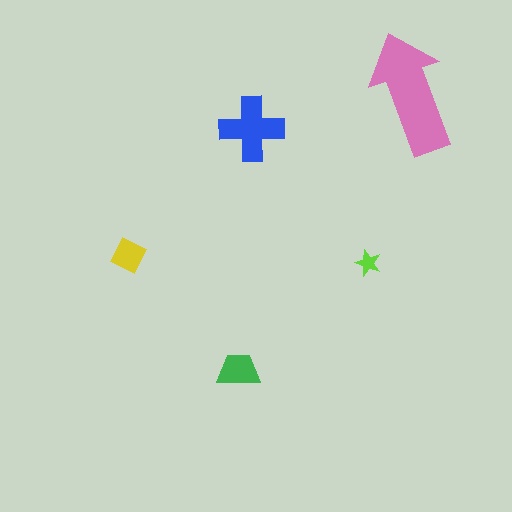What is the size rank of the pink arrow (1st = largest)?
1st.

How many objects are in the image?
There are 5 objects in the image.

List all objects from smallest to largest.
The lime star, the yellow diamond, the green trapezoid, the blue cross, the pink arrow.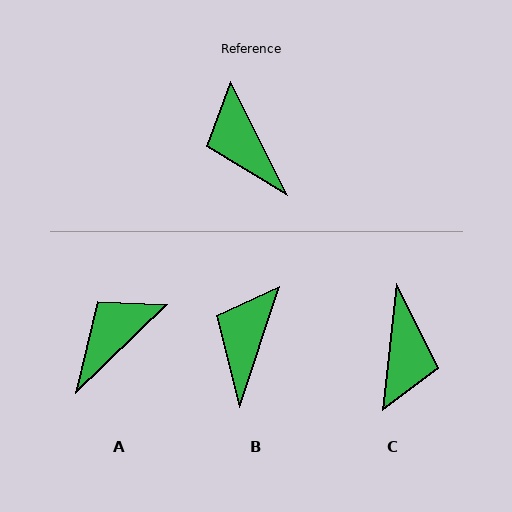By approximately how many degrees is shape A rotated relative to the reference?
Approximately 72 degrees clockwise.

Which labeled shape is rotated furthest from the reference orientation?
C, about 148 degrees away.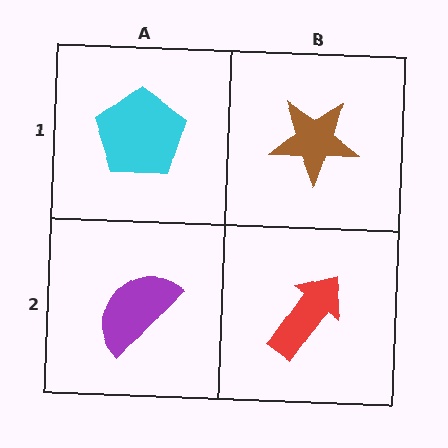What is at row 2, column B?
A red arrow.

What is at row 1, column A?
A cyan pentagon.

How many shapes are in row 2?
2 shapes.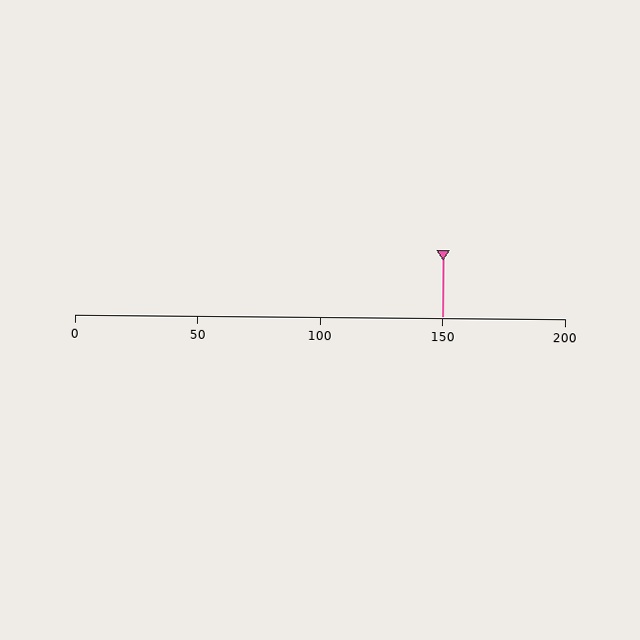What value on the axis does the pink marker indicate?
The marker indicates approximately 150.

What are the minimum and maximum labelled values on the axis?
The axis runs from 0 to 200.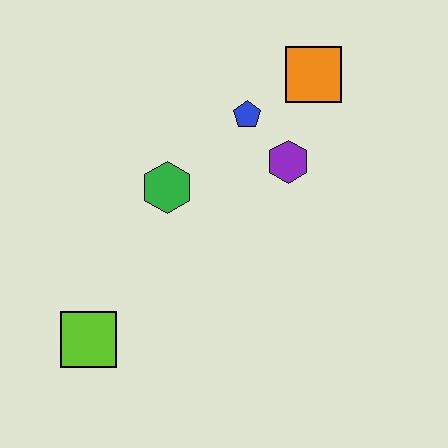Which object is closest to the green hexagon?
The blue pentagon is closest to the green hexagon.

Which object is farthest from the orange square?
The lime square is farthest from the orange square.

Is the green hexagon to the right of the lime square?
Yes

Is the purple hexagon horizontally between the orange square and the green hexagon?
Yes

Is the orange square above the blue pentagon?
Yes